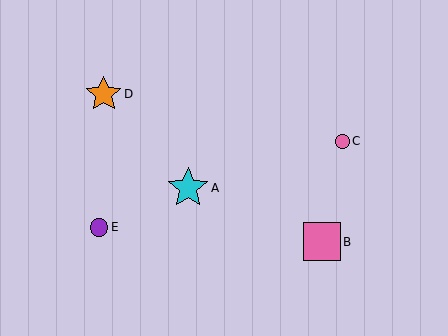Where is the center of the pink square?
The center of the pink square is at (322, 242).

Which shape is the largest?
The cyan star (labeled A) is the largest.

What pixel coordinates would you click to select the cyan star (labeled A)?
Click at (188, 188) to select the cyan star A.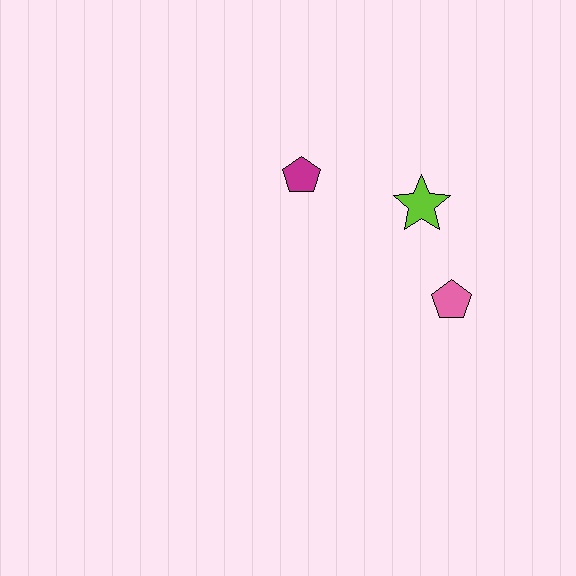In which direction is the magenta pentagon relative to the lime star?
The magenta pentagon is to the left of the lime star.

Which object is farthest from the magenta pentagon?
The pink pentagon is farthest from the magenta pentagon.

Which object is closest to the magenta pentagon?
The lime star is closest to the magenta pentagon.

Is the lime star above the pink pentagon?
Yes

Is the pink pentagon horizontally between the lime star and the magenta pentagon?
No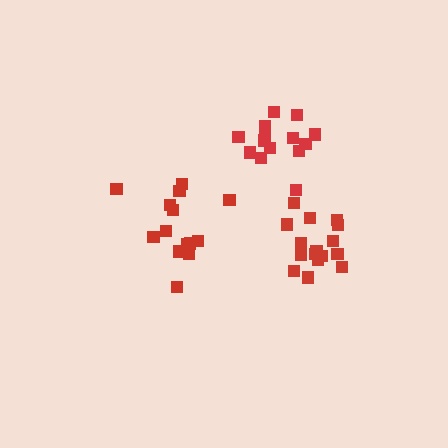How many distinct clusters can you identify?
There are 3 distinct clusters.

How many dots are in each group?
Group 1: 14 dots, Group 2: 16 dots, Group 3: 14 dots (44 total).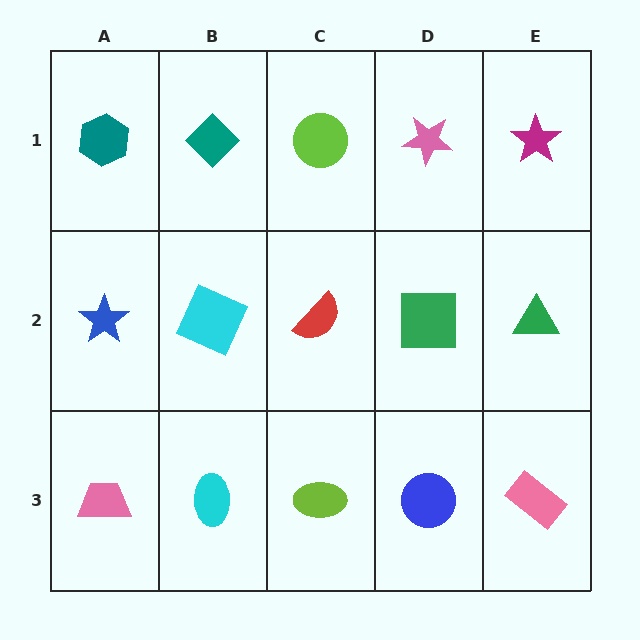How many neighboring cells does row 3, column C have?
3.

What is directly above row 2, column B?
A teal diamond.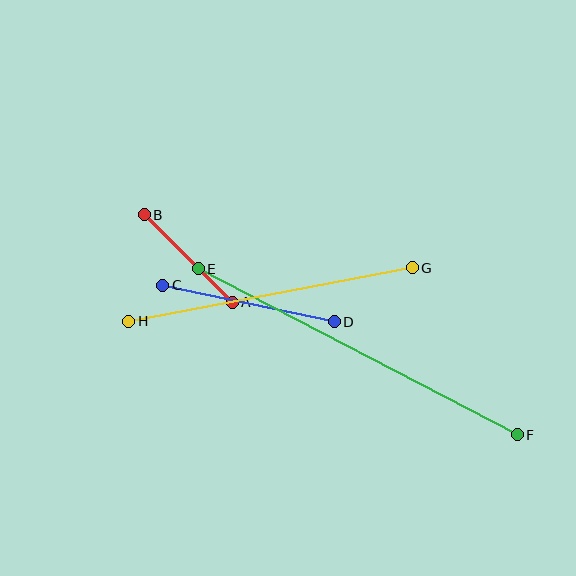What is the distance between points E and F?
The distance is approximately 360 pixels.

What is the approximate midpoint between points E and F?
The midpoint is at approximately (358, 352) pixels.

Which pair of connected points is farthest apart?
Points E and F are farthest apart.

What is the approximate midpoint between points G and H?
The midpoint is at approximately (271, 295) pixels.